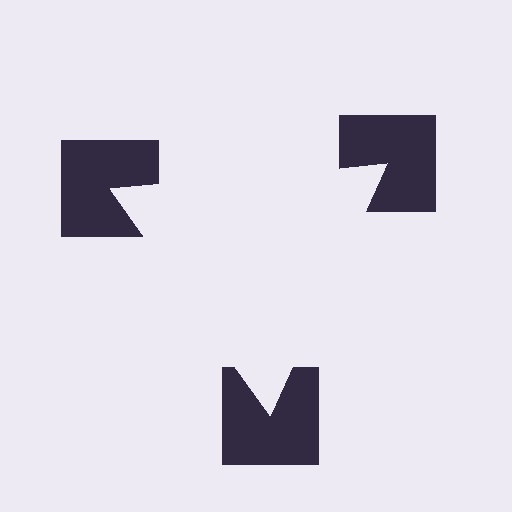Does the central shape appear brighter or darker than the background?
It typically appears slightly brighter than the background, even though no actual brightness change is drawn.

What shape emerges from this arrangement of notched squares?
An illusory triangle — its edges are inferred from the aligned wedge cuts in the notched squares, not physically drawn.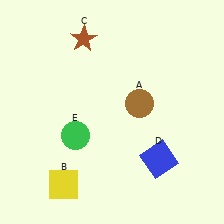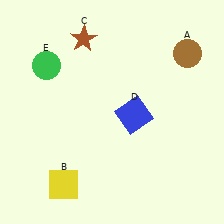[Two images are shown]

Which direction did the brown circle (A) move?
The brown circle (A) moved up.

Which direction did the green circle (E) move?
The green circle (E) moved up.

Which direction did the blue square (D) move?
The blue square (D) moved up.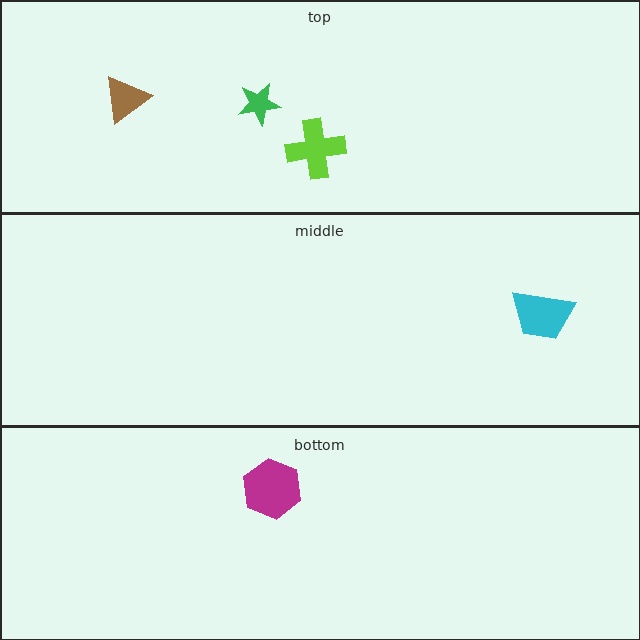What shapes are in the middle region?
The cyan trapezoid.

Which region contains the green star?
The top region.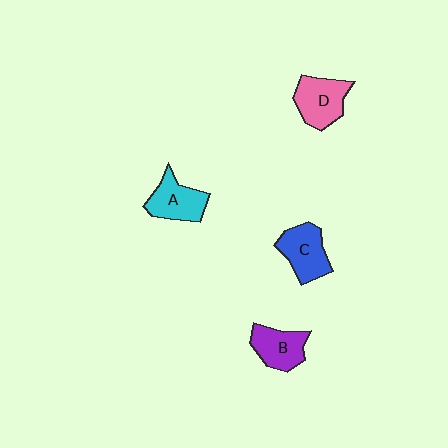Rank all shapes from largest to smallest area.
From largest to smallest: D (pink), C (blue), A (cyan), B (purple).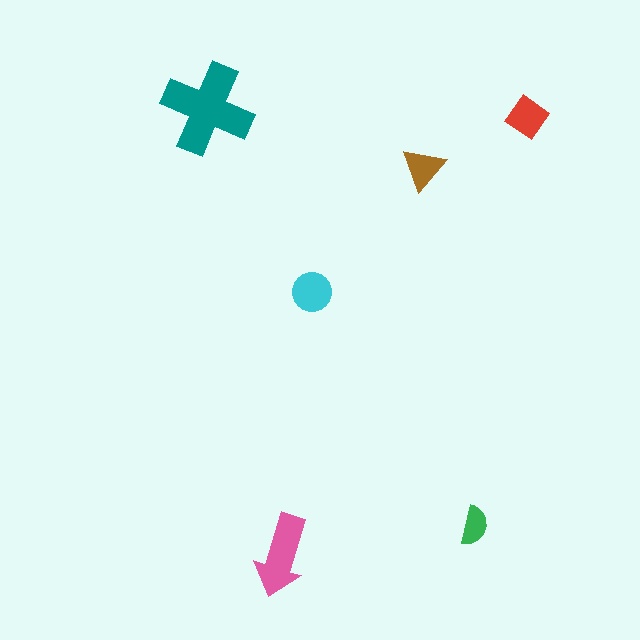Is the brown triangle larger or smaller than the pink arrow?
Smaller.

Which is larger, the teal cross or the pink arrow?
The teal cross.